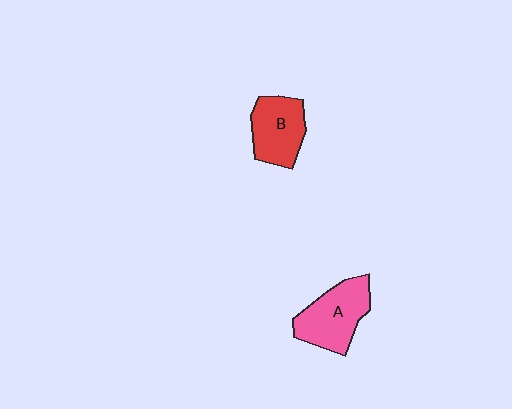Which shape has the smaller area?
Shape B (red).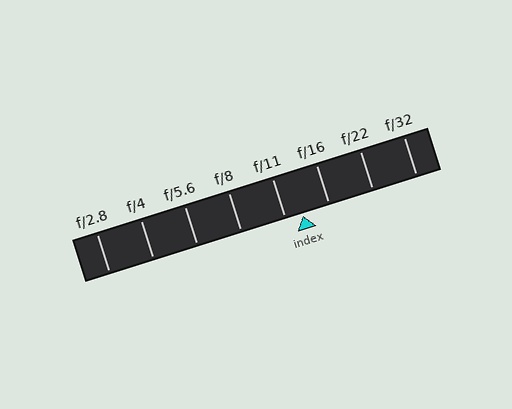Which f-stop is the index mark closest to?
The index mark is closest to f/11.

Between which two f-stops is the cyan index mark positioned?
The index mark is between f/11 and f/16.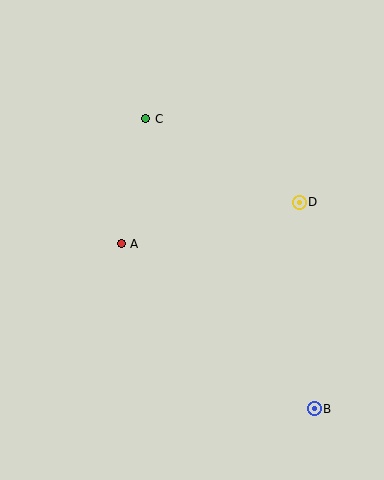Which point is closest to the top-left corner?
Point C is closest to the top-left corner.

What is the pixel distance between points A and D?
The distance between A and D is 183 pixels.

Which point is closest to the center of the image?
Point A at (121, 244) is closest to the center.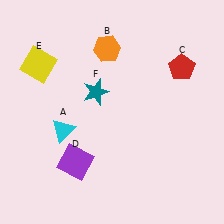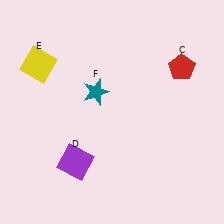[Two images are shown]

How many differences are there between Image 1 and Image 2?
There are 2 differences between the two images.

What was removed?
The orange hexagon (B), the cyan triangle (A) were removed in Image 2.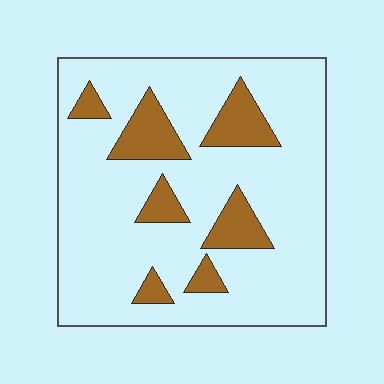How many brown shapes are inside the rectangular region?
7.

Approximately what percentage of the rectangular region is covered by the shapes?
Approximately 20%.